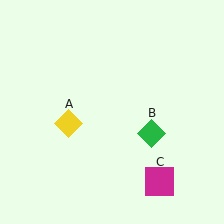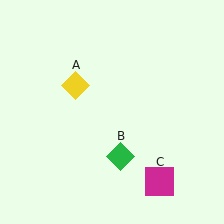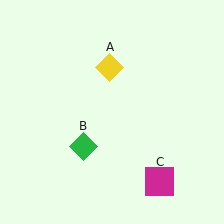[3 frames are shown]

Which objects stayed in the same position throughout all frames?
Magenta square (object C) remained stationary.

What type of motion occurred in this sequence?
The yellow diamond (object A), green diamond (object B) rotated clockwise around the center of the scene.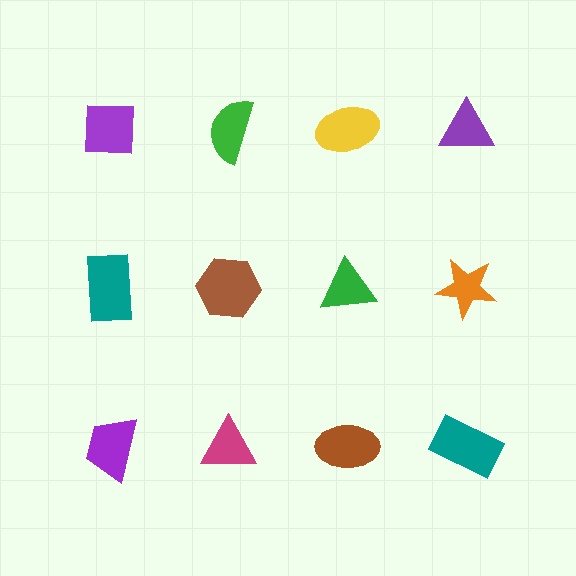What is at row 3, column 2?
A magenta triangle.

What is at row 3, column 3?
A brown ellipse.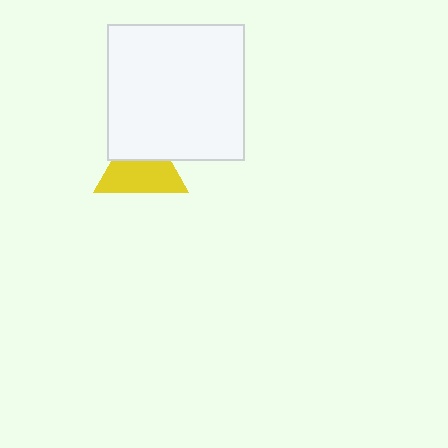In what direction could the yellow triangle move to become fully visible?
The yellow triangle could move down. That would shift it out from behind the white square entirely.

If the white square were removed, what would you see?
You would see the complete yellow triangle.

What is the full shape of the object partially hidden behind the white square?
The partially hidden object is a yellow triangle.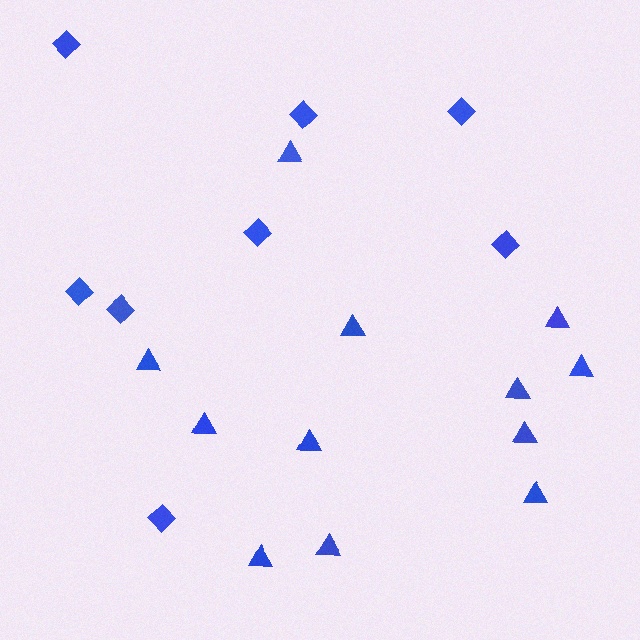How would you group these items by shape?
There are 2 groups: one group of diamonds (8) and one group of triangles (12).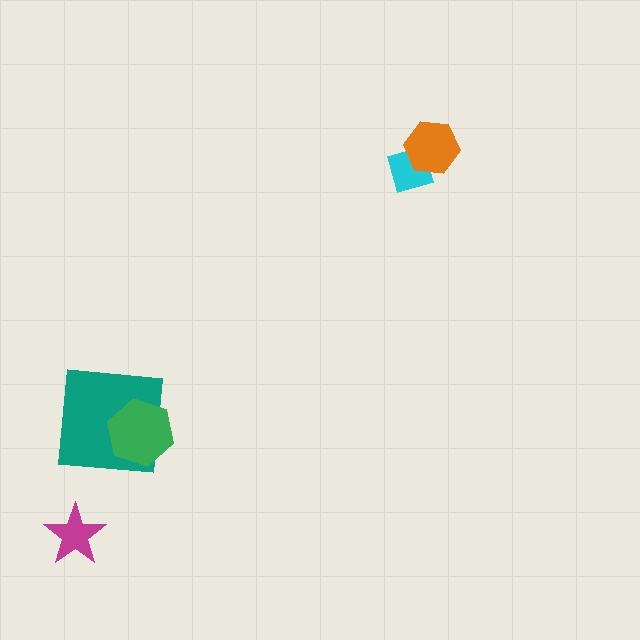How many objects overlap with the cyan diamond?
1 object overlaps with the cyan diamond.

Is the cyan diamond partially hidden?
Yes, it is partially covered by another shape.